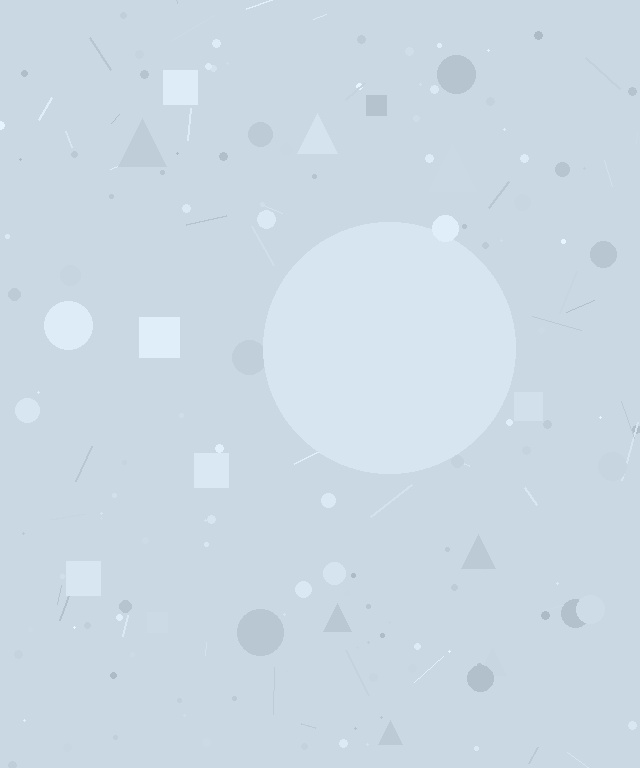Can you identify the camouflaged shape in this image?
The camouflaged shape is a circle.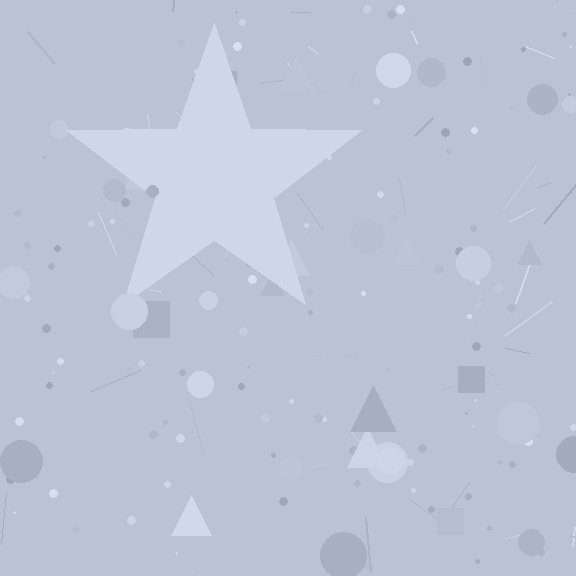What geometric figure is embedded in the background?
A star is embedded in the background.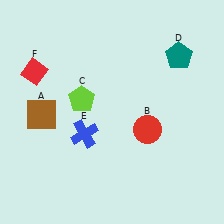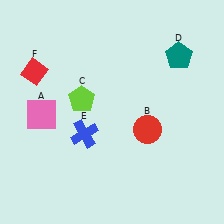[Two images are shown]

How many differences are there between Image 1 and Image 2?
There is 1 difference between the two images.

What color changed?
The square (A) changed from brown in Image 1 to pink in Image 2.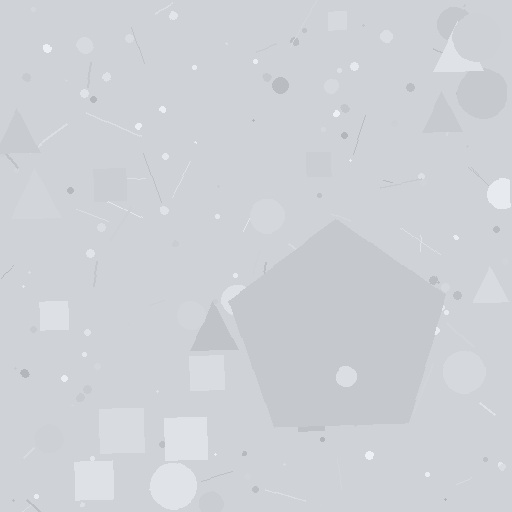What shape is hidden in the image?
A pentagon is hidden in the image.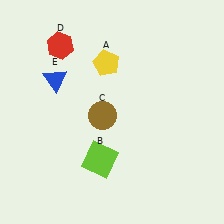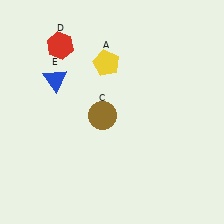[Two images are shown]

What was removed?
The lime square (B) was removed in Image 2.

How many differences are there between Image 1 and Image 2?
There is 1 difference between the two images.